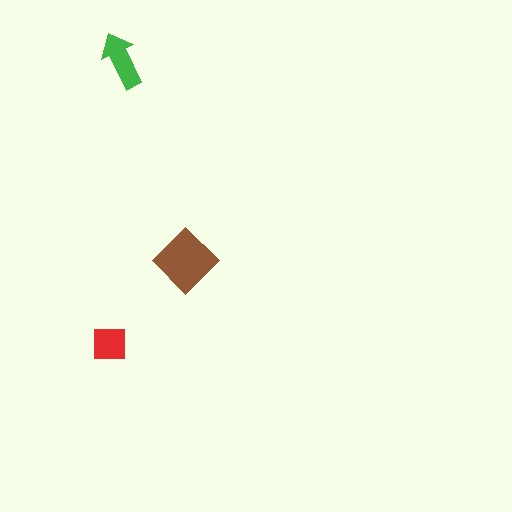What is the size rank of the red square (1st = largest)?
3rd.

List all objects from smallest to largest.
The red square, the green arrow, the brown diamond.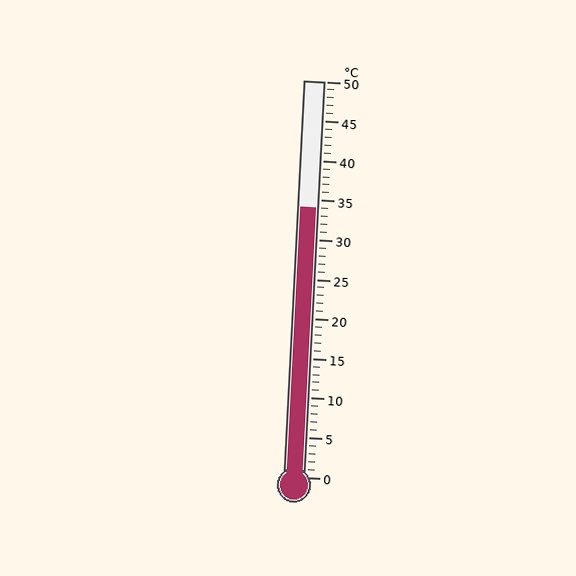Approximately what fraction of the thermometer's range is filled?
The thermometer is filled to approximately 70% of its range.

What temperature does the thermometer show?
The thermometer shows approximately 34°C.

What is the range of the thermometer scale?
The thermometer scale ranges from 0°C to 50°C.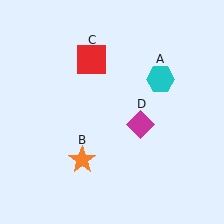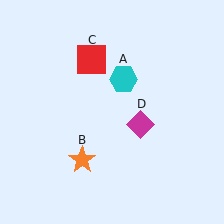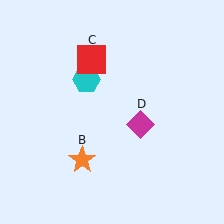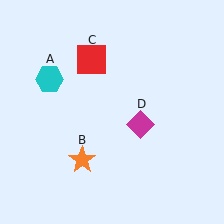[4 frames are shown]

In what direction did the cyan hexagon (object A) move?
The cyan hexagon (object A) moved left.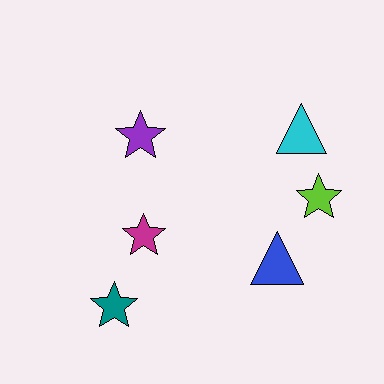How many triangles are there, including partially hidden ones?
There are 2 triangles.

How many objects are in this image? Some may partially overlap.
There are 6 objects.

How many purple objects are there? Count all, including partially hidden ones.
There is 1 purple object.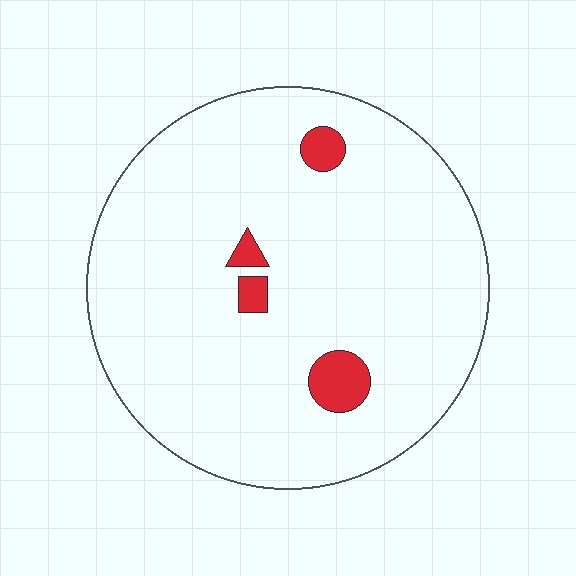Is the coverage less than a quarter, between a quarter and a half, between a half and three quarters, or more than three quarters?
Less than a quarter.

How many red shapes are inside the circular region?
4.